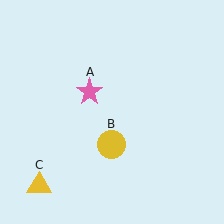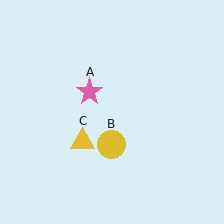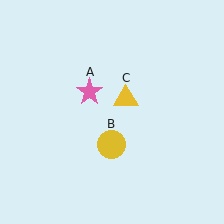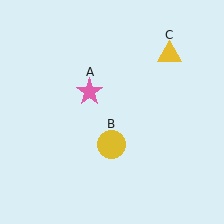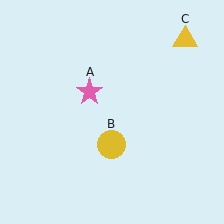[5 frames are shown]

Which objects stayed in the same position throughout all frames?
Pink star (object A) and yellow circle (object B) remained stationary.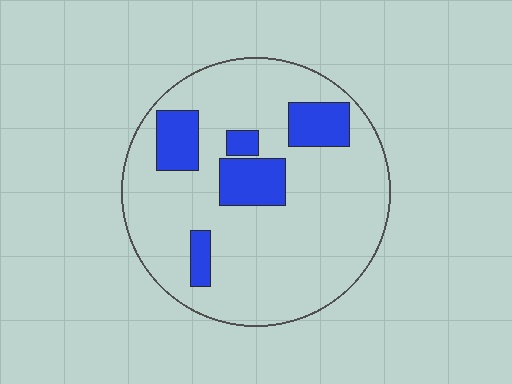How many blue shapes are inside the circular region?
5.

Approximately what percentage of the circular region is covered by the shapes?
Approximately 20%.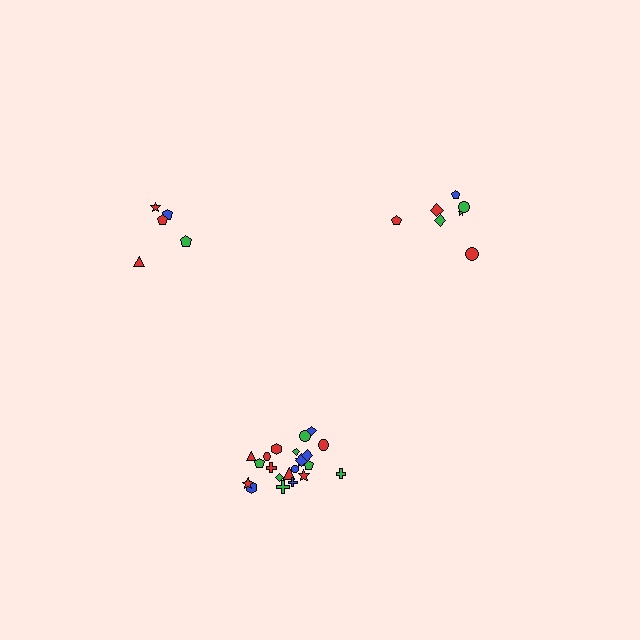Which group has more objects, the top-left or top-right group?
The top-right group.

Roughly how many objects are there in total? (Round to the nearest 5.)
Roughly 35 objects in total.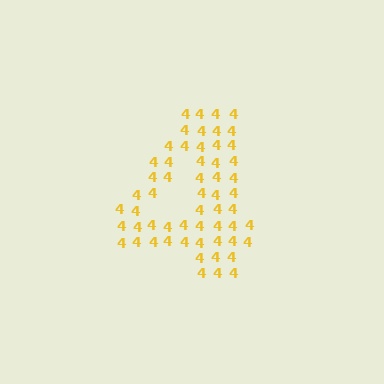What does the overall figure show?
The overall figure shows the digit 4.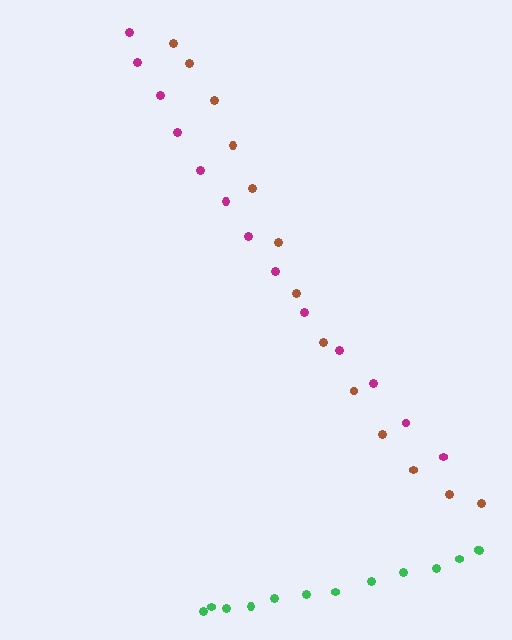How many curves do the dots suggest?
There are 3 distinct paths.